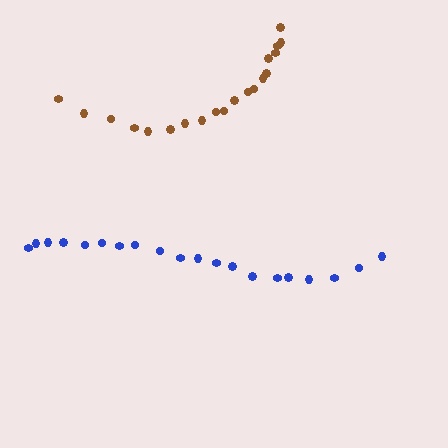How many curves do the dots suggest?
There are 2 distinct paths.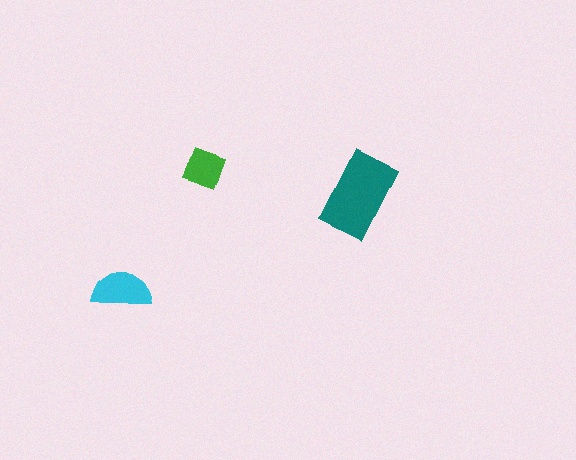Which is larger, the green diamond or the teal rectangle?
The teal rectangle.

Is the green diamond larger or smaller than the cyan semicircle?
Smaller.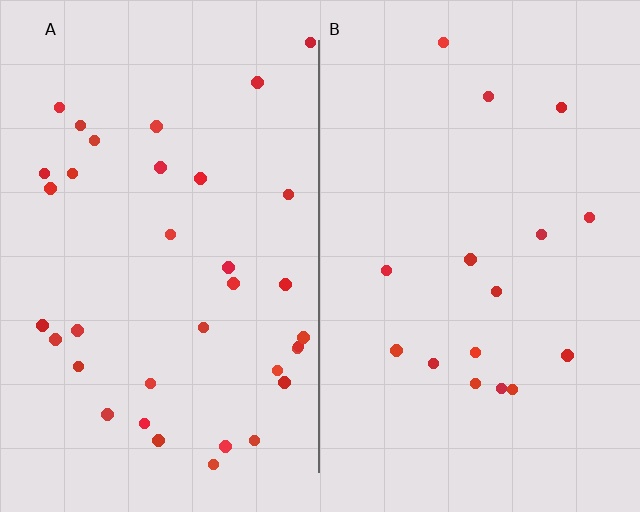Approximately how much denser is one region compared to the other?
Approximately 2.2× — region A over region B.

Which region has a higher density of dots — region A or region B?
A (the left).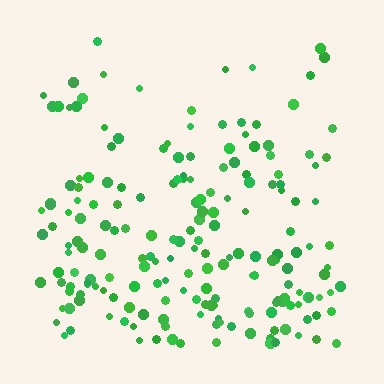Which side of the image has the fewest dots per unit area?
The top.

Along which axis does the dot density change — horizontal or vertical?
Vertical.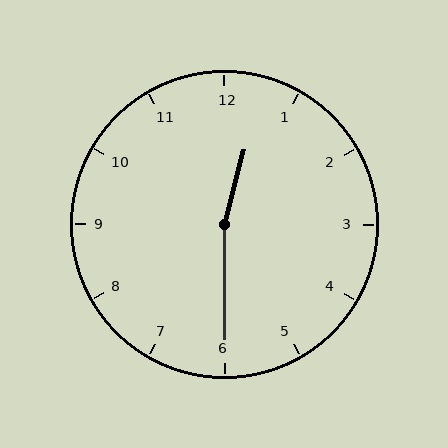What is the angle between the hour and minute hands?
Approximately 165 degrees.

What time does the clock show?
12:30.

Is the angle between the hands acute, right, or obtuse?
It is obtuse.